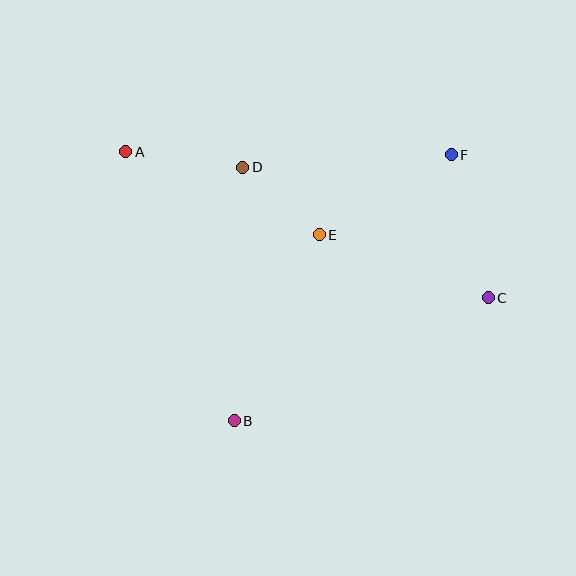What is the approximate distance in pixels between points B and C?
The distance between B and C is approximately 282 pixels.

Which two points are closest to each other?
Points D and E are closest to each other.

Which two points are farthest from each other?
Points A and C are farthest from each other.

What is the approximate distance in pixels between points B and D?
The distance between B and D is approximately 254 pixels.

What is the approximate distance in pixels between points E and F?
The distance between E and F is approximately 154 pixels.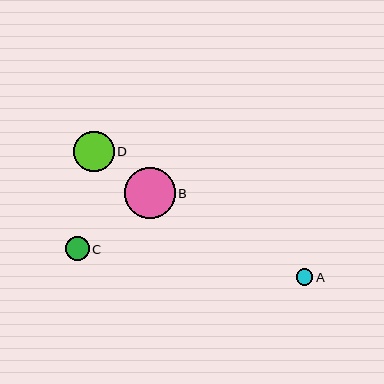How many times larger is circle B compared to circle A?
Circle B is approximately 3.0 times the size of circle A.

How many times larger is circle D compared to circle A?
Circle D is approximately 2.4 times the size of circle A.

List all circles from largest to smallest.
From largest to smallest: B, D, C, A.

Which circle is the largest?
Circle B is the largest with a size of approximately 51 pixels.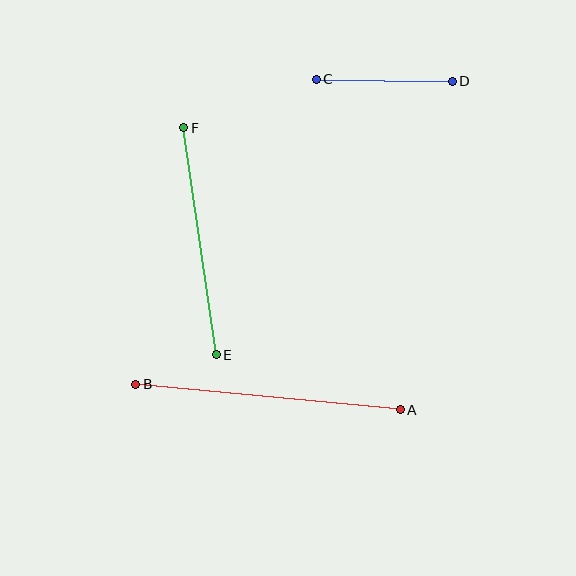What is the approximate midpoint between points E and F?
The midpoint is at approximately (200, 241) pixels.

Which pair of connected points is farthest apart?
Points A and B are farthest apart.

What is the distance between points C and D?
The distance is approximately 136 pixels.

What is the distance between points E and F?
The distance is approximately 229 pixels.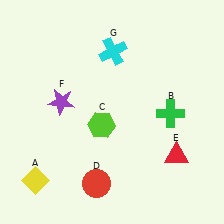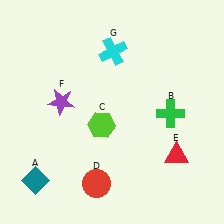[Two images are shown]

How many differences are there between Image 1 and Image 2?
There is 1 difference between the two images.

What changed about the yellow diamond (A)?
In Image 1, A is yellow. In Image 2, it changed to teal.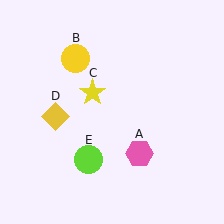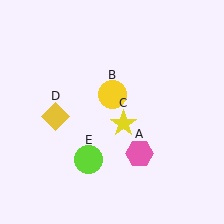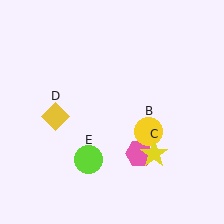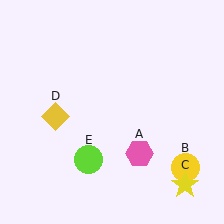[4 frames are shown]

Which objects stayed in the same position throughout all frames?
Pink hexagon (object A) and yellow diamond (object D) and lime circle (object E) remained stationary.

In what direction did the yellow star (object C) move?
The yellow star (object C) moved down and to the right.